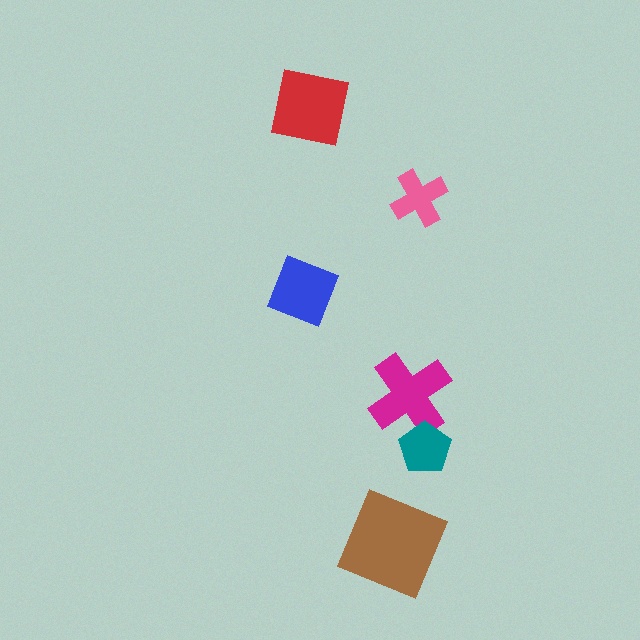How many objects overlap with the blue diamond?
0 objects overlap with the blue diamond.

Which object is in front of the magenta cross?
The teal pentagon is in front of the magenta cross.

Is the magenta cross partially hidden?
Yes, it is partially covered by another shape.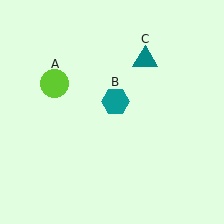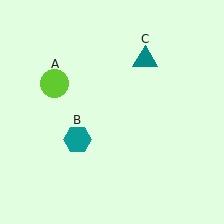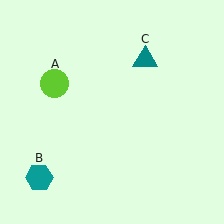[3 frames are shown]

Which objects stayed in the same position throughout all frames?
Lime circle (object A) and teal triangle (object C) remained stationary.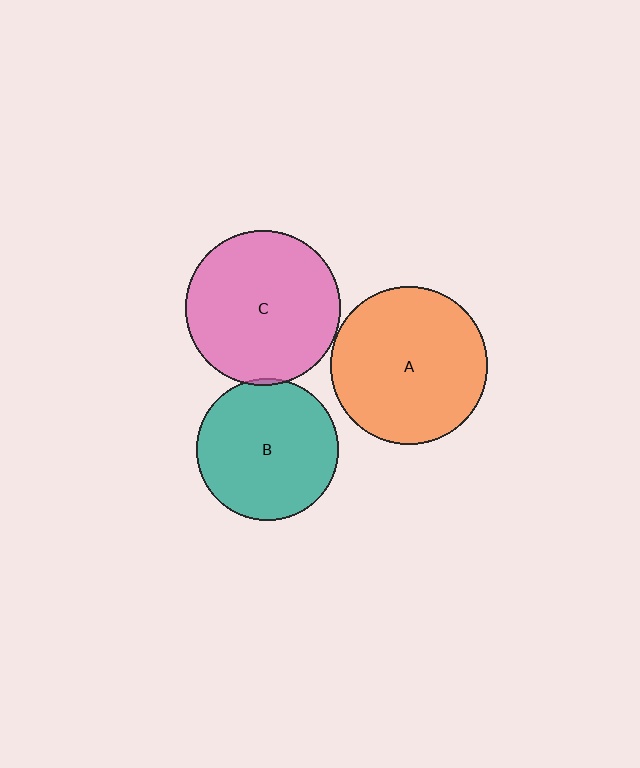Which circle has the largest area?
Circle A (orange).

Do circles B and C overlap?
Yes.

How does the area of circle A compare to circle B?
Approximately 1.2 times.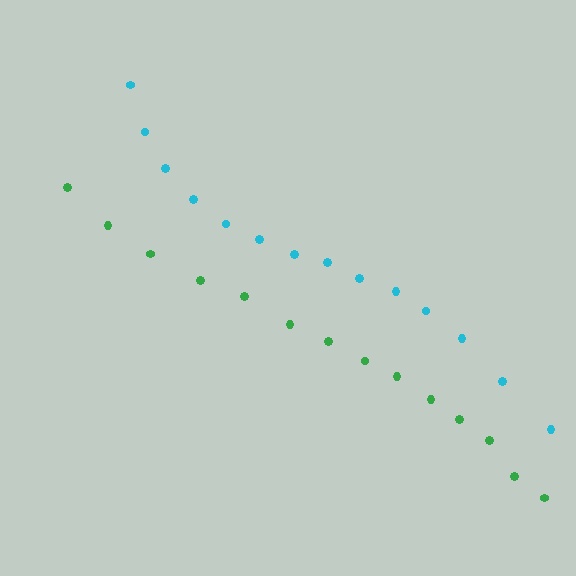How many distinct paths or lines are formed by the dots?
There are 2 distinct paths.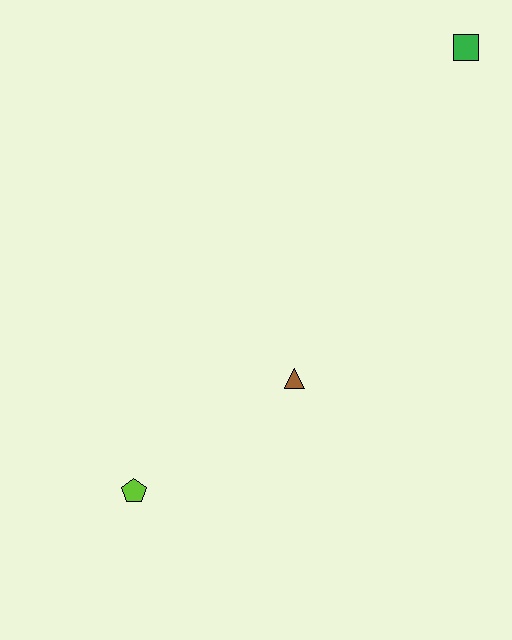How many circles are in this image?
There are no circles.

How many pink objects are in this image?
There are no pink objects.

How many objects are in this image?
There are 3 objects.